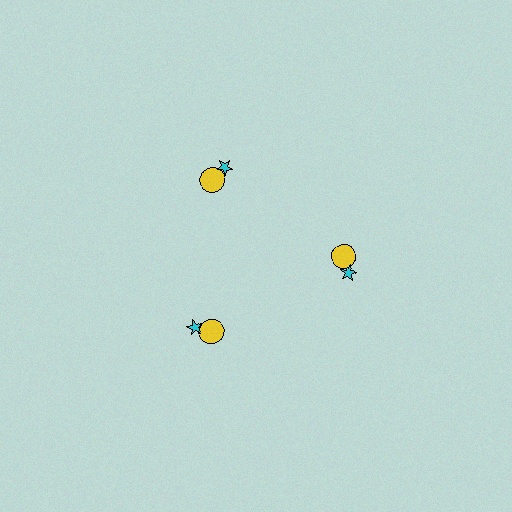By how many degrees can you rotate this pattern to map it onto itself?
The pattern maps onto itself every 120 degrees of rotation.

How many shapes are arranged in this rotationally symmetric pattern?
There are 6 shapes, arranged in 3 groups of 2.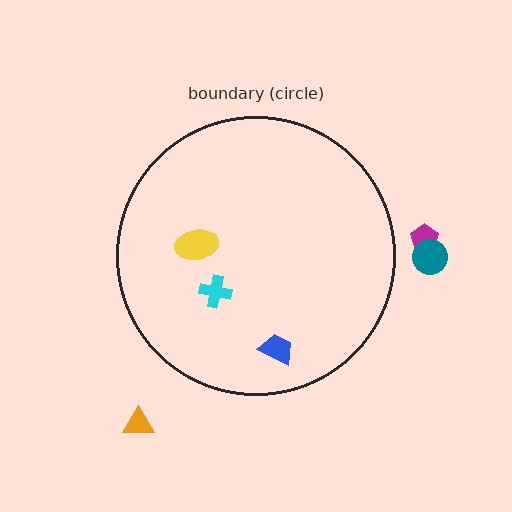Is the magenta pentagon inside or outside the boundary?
Outside.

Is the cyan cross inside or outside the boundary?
Inside.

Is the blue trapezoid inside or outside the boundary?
Inside.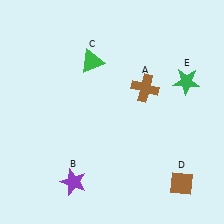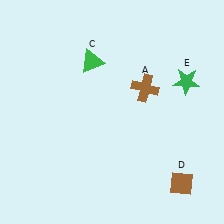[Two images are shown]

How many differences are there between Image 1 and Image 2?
There is 1 difference between the two images.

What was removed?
The purple star (B) was removed in Image 2.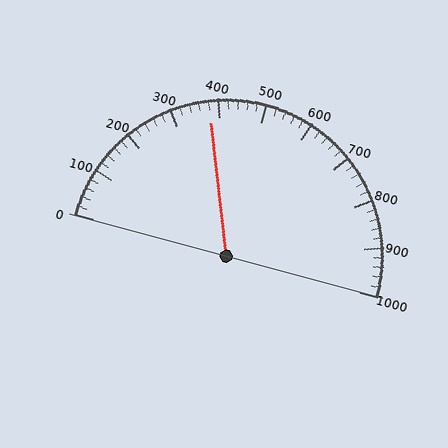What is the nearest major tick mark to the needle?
The nearest major tick mark is 400.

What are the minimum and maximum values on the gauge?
The gauge ranges from 0 to 1000.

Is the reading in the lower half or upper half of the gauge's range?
The reading is in the lower half of the range (0 to 1000).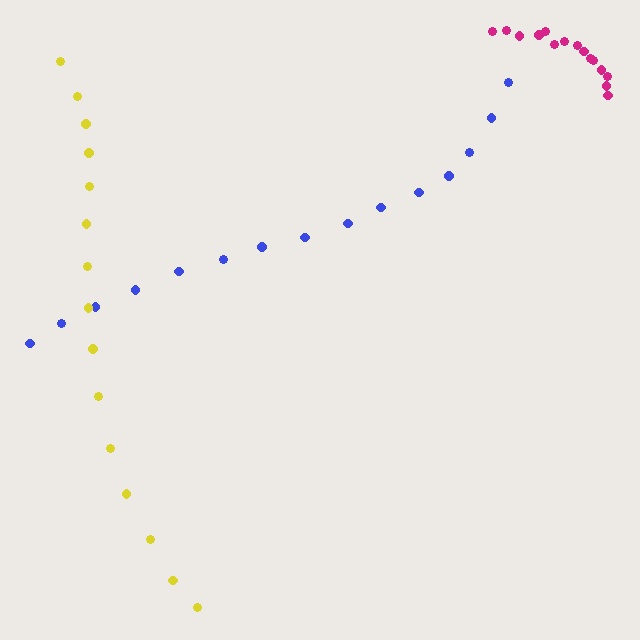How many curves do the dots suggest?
There are 3 distinct paths.